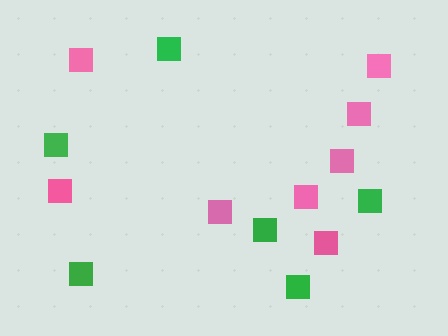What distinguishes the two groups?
There are 2 groups: one group of green squares (6) and one group of pink squares (8).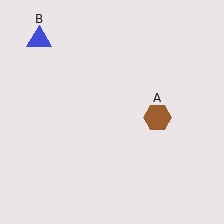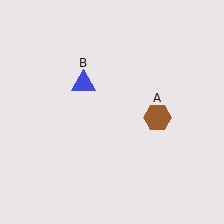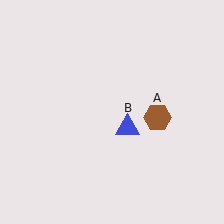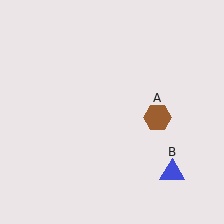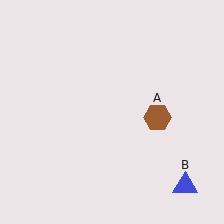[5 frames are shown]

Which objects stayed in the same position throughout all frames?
Brown hexagon (object A) remained stationary.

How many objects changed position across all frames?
1 object changed position: blue triangle (object B).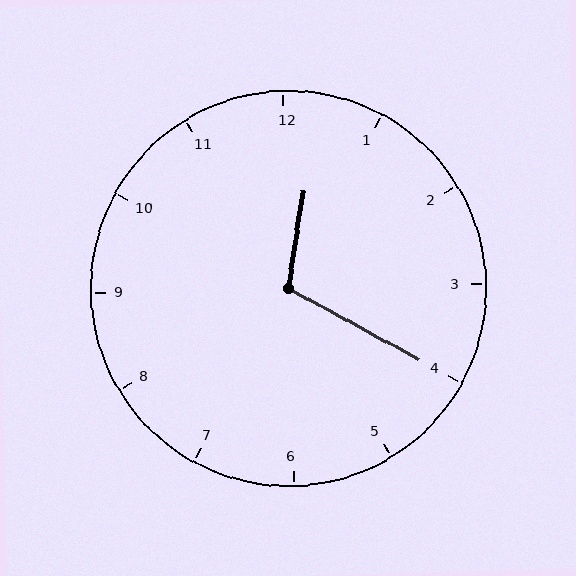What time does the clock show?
12:20.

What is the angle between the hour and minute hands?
Approximately 110 degrees.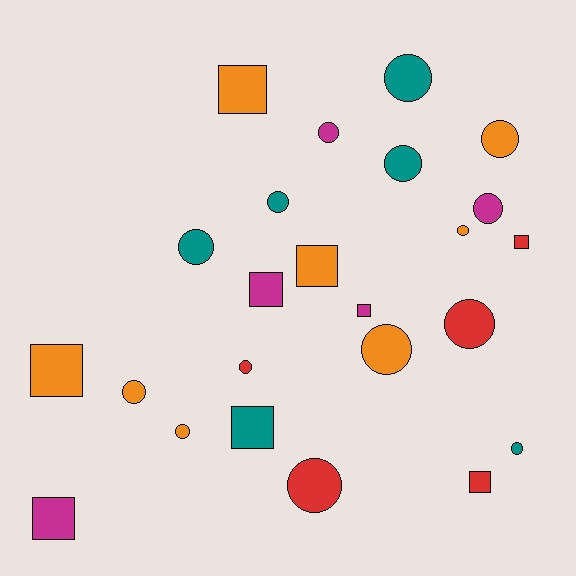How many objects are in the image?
There are 24 objects.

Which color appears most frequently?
Orange, with 8 objects.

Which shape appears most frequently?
Circle, with 15 objects.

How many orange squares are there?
There are 3 orange squares.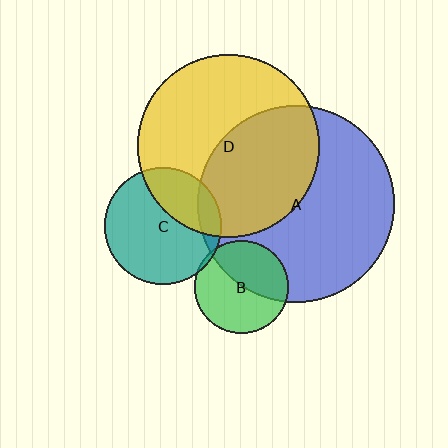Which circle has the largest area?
Circle A (blue).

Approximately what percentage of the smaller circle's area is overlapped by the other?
Approximately 30%.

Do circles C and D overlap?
Yes.